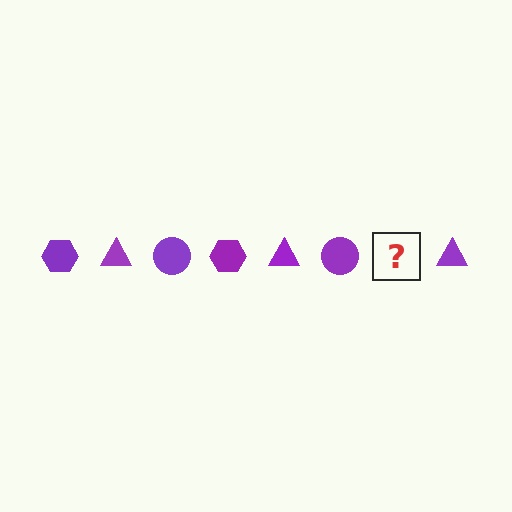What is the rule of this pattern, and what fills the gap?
The rule is that the pattern cycles through hexagon, triangle, circle shapes in purple. The gap should be filled with a purple hexagon.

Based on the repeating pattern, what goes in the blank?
The blank should be a purple hexagon.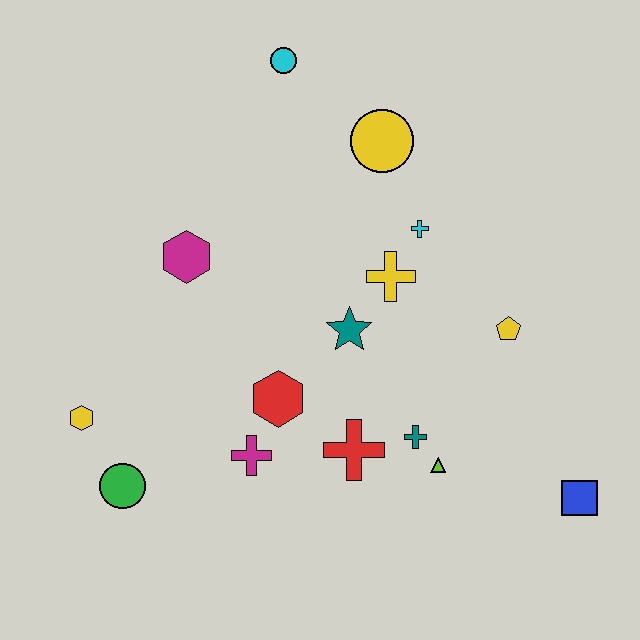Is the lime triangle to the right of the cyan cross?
Yes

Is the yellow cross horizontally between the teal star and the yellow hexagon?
No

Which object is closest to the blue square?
The lime triangle is closest to the blue square.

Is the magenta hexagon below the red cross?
No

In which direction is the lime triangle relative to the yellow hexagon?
The lime triangle is to the right of the yellow hexagon.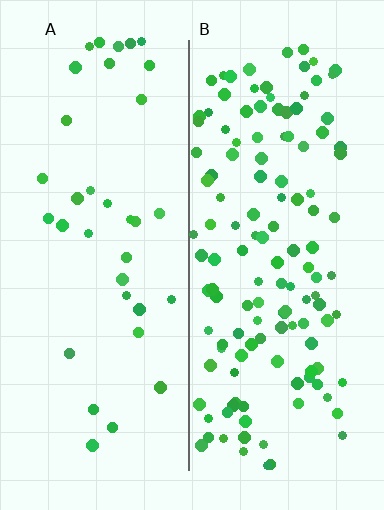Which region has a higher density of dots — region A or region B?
B (the right).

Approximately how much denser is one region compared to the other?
Approximately 3.6× — region B over region A.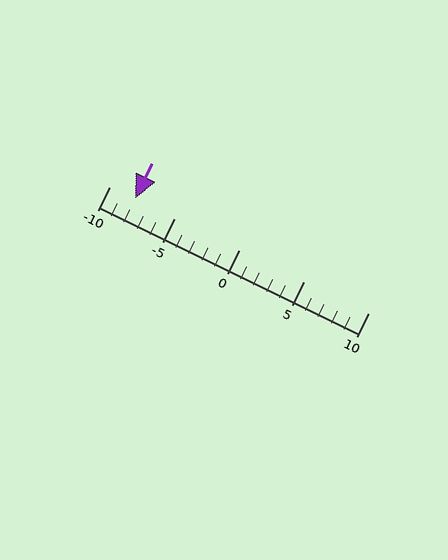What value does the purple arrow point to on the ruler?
The purple arrow points to approximately -8.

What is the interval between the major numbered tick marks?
The major tick marks are spaced 5 units apart.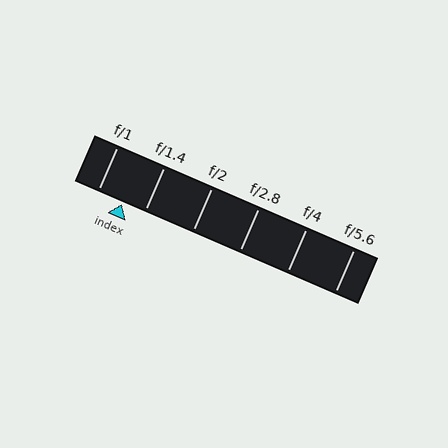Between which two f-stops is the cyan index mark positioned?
The index mark is between f/1 and f/1.4.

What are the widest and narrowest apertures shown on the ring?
The widest aperture shown is f/1 and the narrowest is f/5.6.